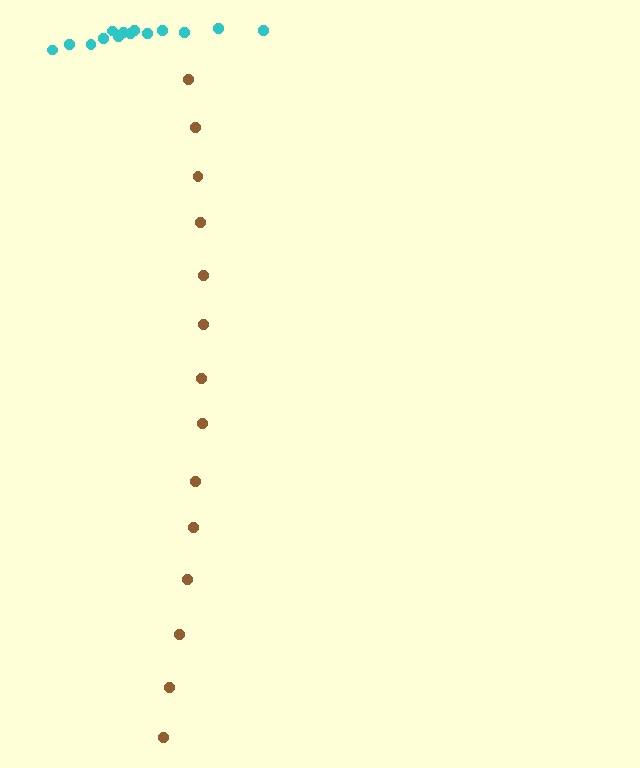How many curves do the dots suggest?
There are 2 distinct paths.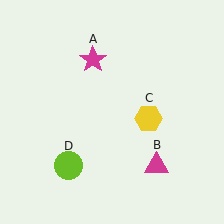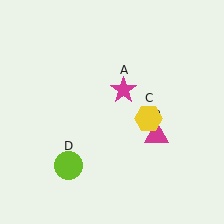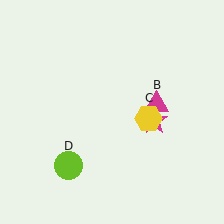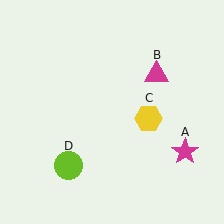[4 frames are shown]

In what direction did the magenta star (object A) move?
The magenta star (object A) moved down and to the right.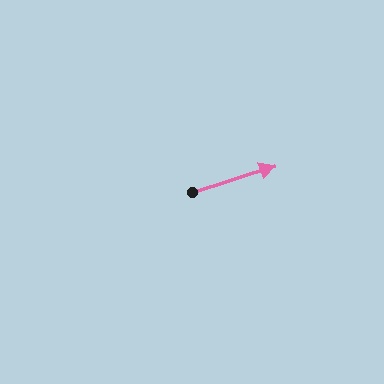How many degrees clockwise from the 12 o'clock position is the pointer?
Approximately 73 degrees.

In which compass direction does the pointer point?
East.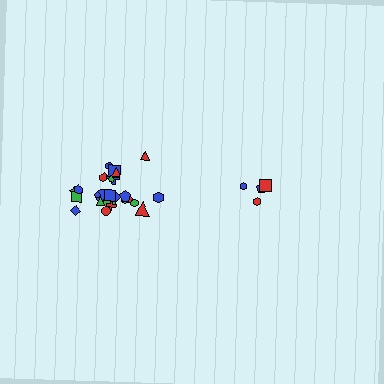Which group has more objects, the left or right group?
The left group.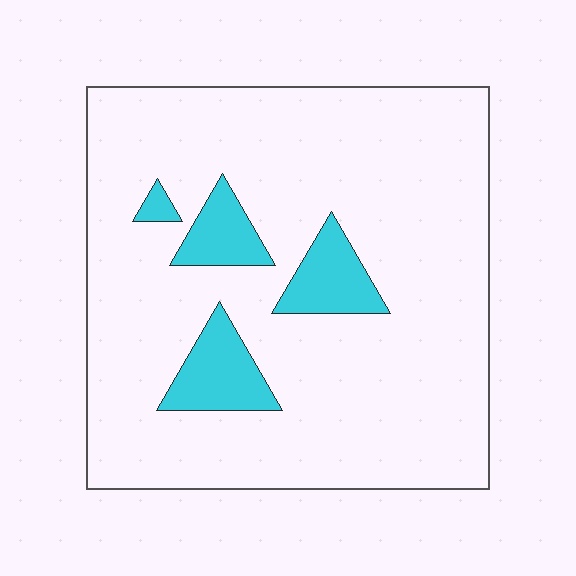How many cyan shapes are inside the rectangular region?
4.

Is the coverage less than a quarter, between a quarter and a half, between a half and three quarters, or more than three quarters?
Less than a quarter.